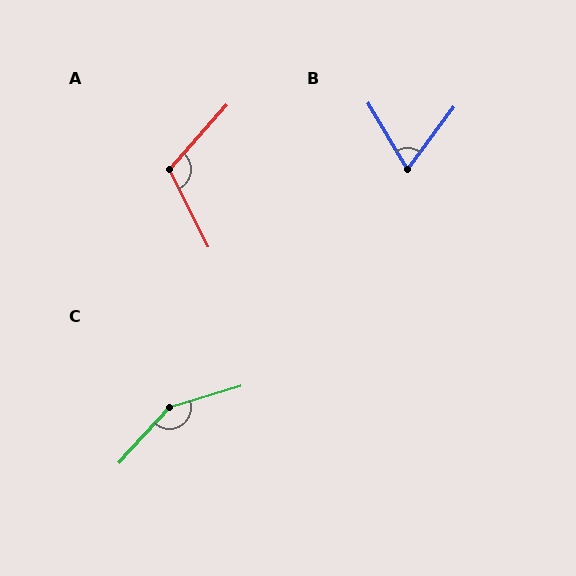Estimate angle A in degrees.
Approximately 112 degrees.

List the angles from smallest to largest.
B (67°), A (112°), C (150°).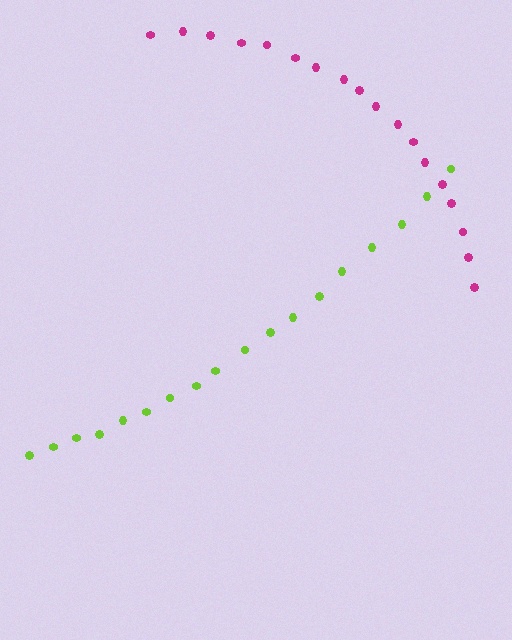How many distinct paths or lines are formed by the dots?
There are 2 distinct paths.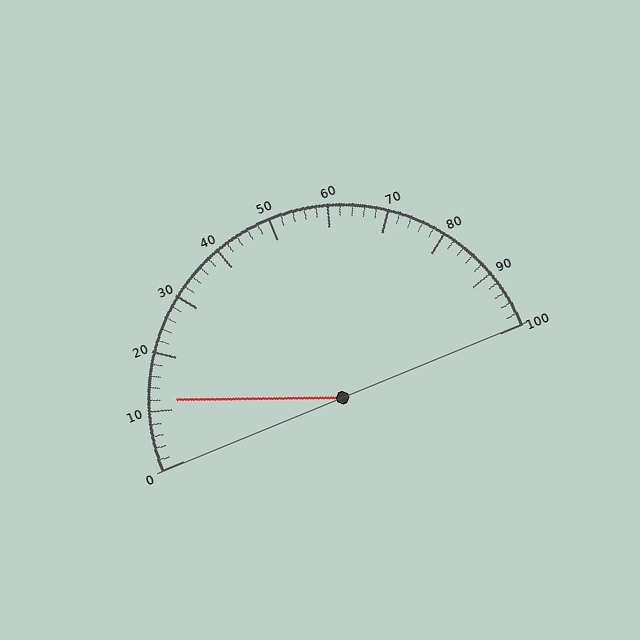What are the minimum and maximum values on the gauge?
The gauge ranges from 0 to 100.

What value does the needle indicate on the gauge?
The needle indicates approximately 12.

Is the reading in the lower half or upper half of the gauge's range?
The reading is in the lower half of the range (0 to 100).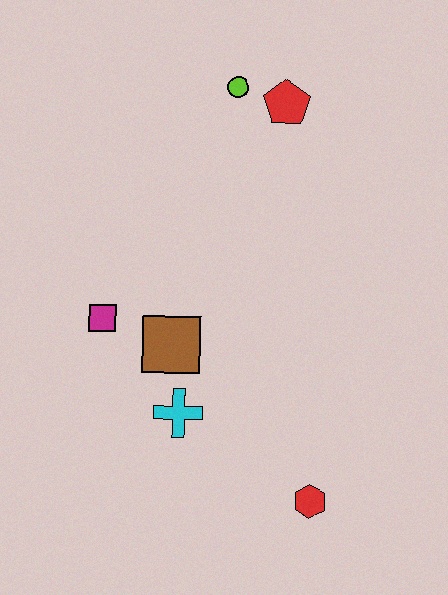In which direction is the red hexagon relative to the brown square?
The red hexagon is below the brown square.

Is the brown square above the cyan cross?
Yes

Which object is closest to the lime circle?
The red pentagon is closest to the lime circle.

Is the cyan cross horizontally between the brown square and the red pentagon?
Yes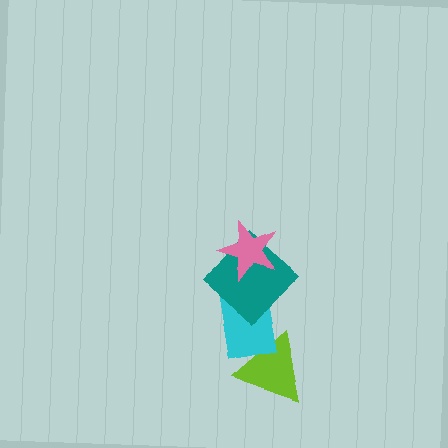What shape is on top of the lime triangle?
The cyan rectangle is on top of the lime triangle.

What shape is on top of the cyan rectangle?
The teal diamond is on top of the cyan rectangle.